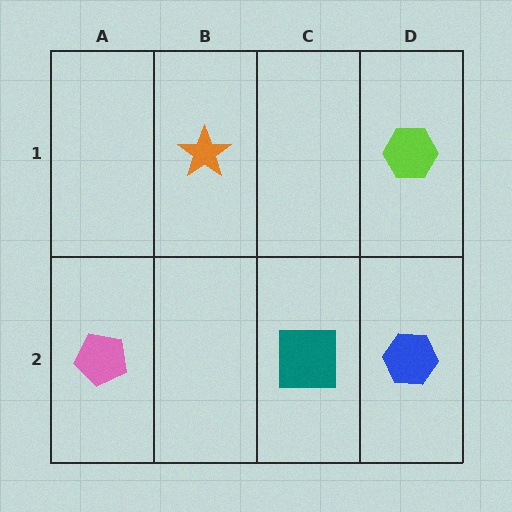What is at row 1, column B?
An orange star.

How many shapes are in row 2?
3 shapes.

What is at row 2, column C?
A teal square.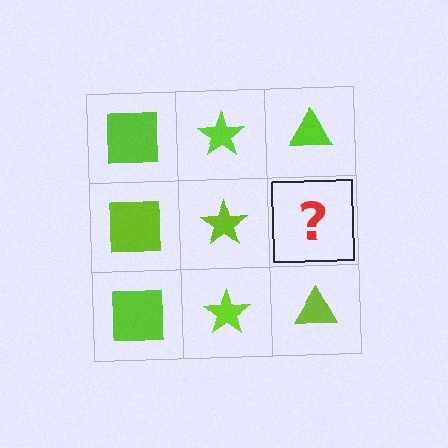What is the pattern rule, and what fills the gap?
The rule is that each column has a consistent shape. The gap should be filled with a lime triangle.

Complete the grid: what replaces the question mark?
The question mark should be replaced with a lime triangle.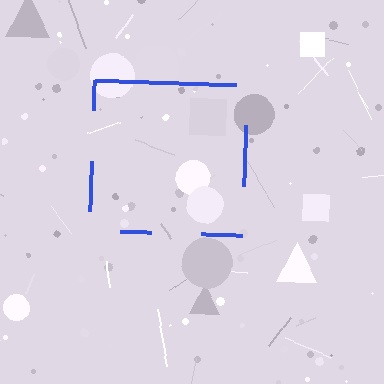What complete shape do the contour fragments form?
The contour fragments form a square.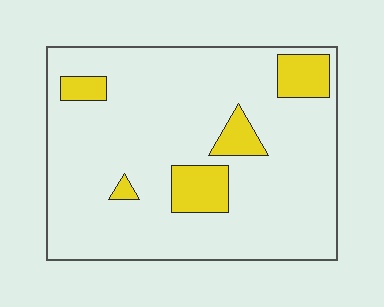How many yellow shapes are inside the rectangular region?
5.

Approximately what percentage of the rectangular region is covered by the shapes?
Approximately 15%.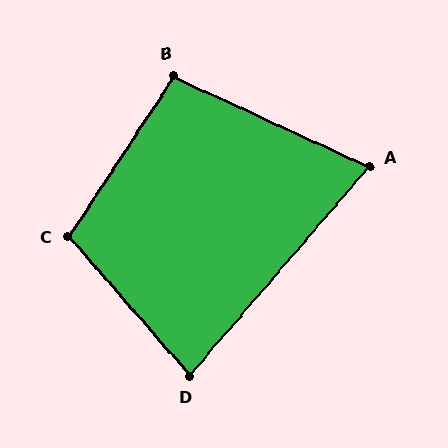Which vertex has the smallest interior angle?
A, at approximately 74 degrees.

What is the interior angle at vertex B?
Approximately 99 degrees (obtuse).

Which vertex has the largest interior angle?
C, at approximately 106 degrees.